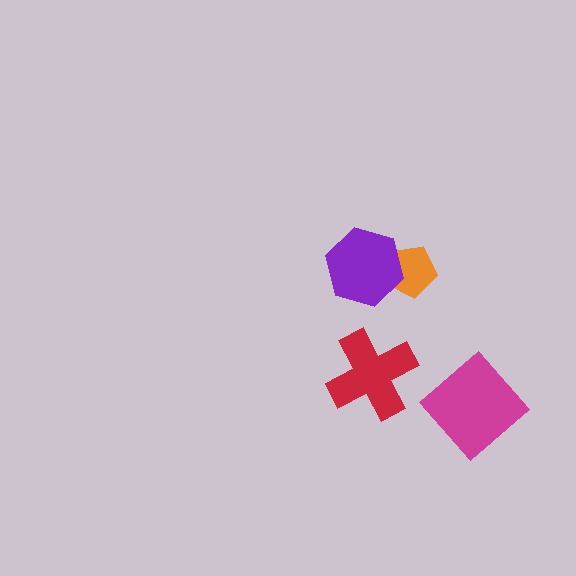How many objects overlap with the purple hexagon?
1 object overlaps with the purple hexagon.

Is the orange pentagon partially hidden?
Yes, it is partially covered by another shape.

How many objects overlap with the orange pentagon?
1 object overlaps with the orange pentagon.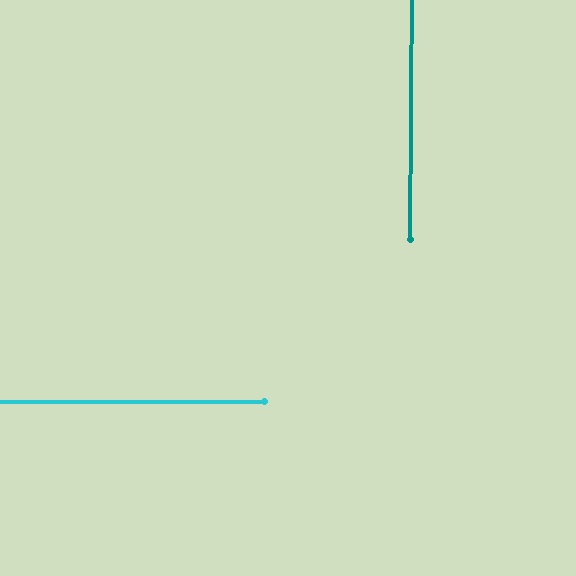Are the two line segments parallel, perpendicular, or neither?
Perpendicular — they meet at approximately 89°.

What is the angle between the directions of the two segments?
Approximately 89 degrees.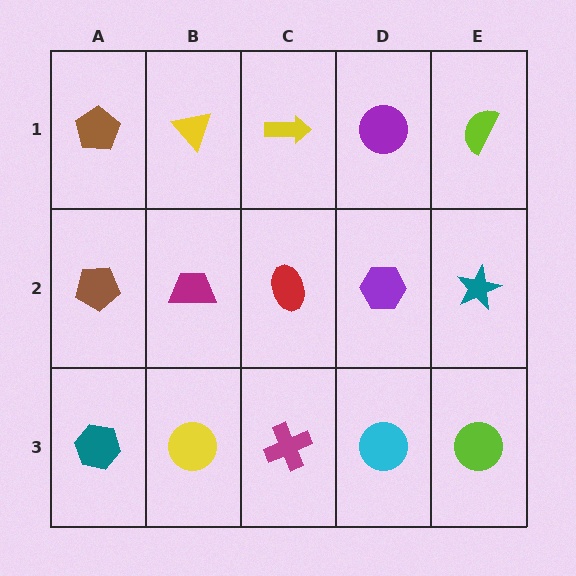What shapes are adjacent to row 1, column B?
A magenta trapezoid (row 2, column B), a brown pentagon (row 1, column A), a yellow arrow (row 1, column C).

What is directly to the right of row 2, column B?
A red ellipse.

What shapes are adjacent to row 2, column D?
A purple circle (row 1, column D), a cyan circle (row 3, column D), a red ellipse (row 2, column C), a teal star (row 2, column E).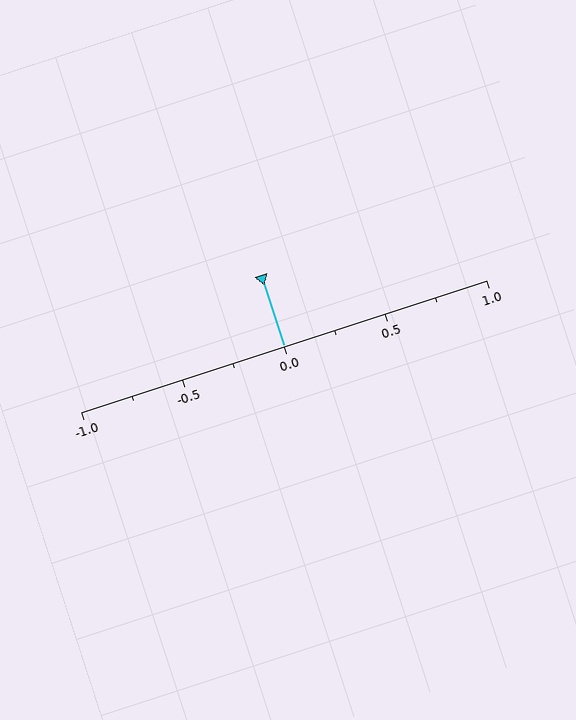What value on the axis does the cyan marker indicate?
The marker indicates approximately 0.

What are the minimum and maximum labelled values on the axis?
The axis runs from -1.0 to 1.0.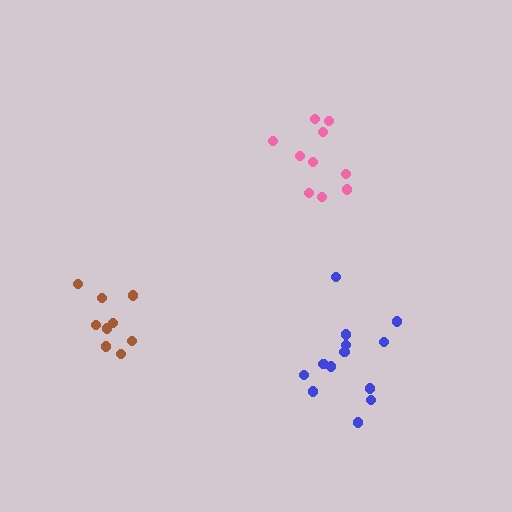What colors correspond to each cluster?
The clusters are colored: brown, blue, pink.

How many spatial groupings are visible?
There are 3 spatial groupings.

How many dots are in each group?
Group 1: 9 dots, Group 2: 13 dots, Group 3: 10 dots (32 total).